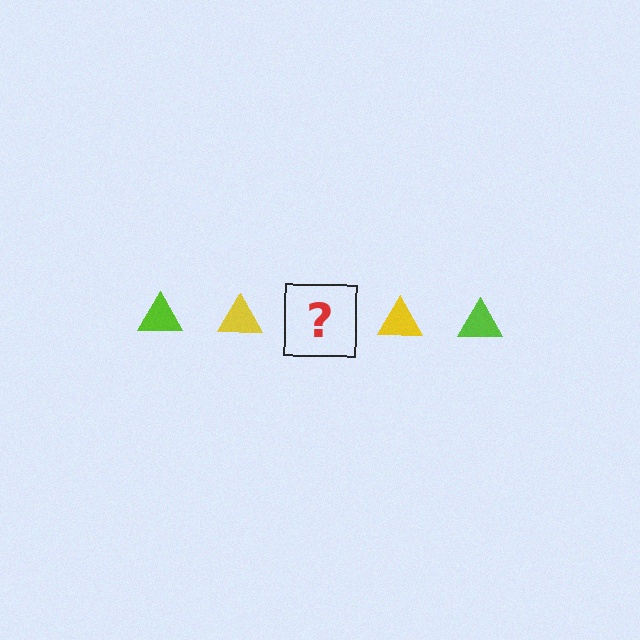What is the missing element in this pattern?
The missing element is a lime triangle.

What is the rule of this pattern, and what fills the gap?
The rule is that the pattern cycles through lime, yellow triangles. The gap should be filled with a lime triangle.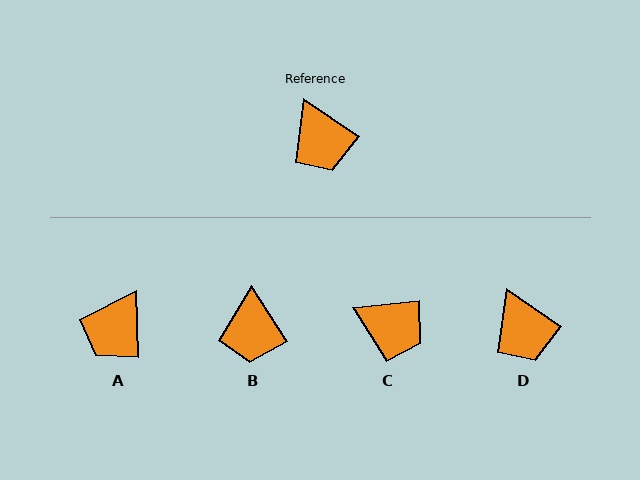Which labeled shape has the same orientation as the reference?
D.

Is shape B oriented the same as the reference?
No, it is off by about 23 degrees.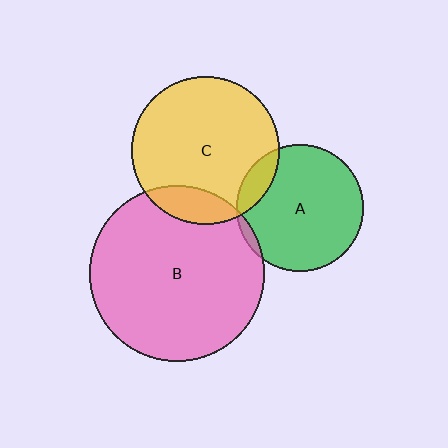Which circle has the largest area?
Circle B (pink).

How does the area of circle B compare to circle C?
Approximately 1.4 times.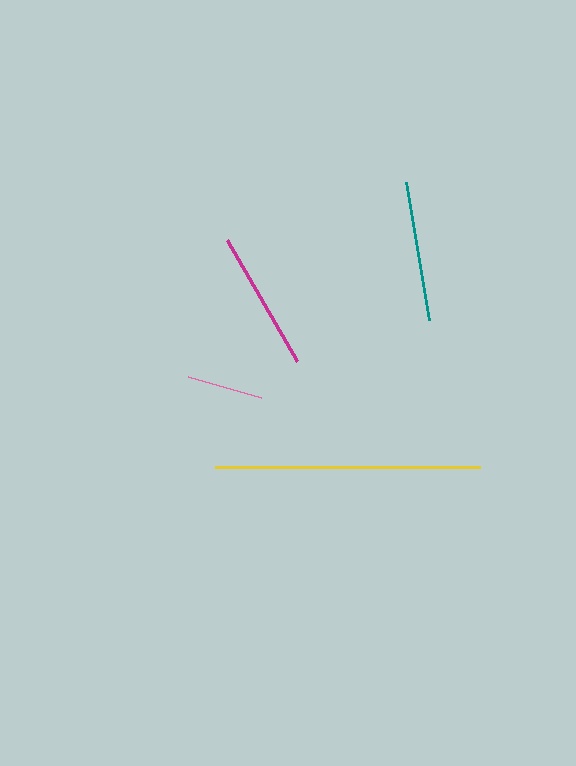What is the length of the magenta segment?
The magenta segment is approximately 139 pixels long.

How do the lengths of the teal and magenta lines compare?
The teal and magenta lines are approximately the same length.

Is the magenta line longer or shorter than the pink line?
The magenta line is longer than the pink line.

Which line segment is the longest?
The yellow line is the longest at approximately 265 pixels.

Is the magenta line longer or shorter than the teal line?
The teal line is longer than the magenta line.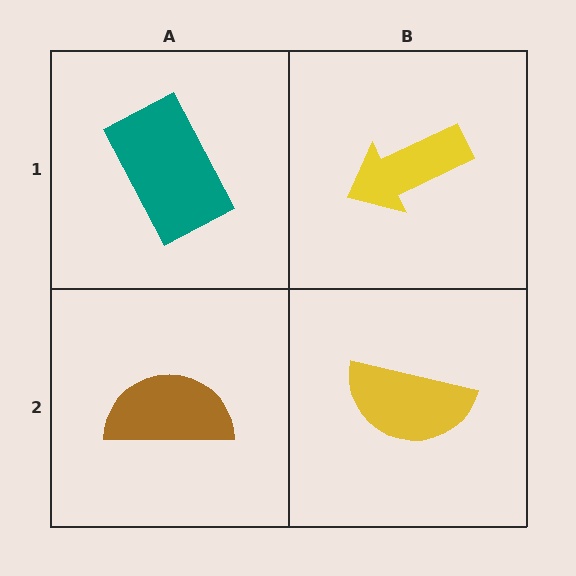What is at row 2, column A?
A brown semicircle.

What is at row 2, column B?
A yellow semicircle.